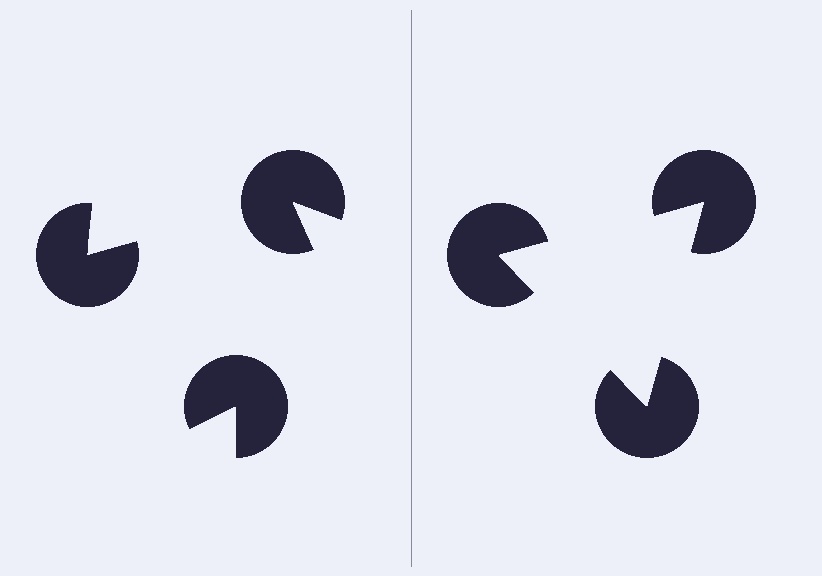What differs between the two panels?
The pac-man discs are positioned identically on both sides; only the wedge orientations differ. On the right they align to a triangle; on the left they are misaligned.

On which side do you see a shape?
An illusory triangle appears on the right side. On the left side the wedge cuts are rotated, so no coherent shape forms.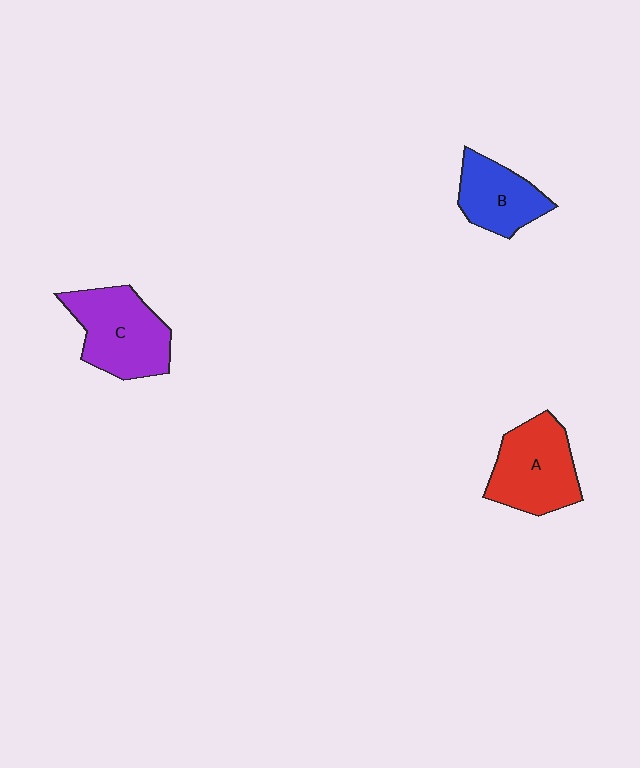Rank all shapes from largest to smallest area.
From largest to smallest: C (purple), A (red), B (blue).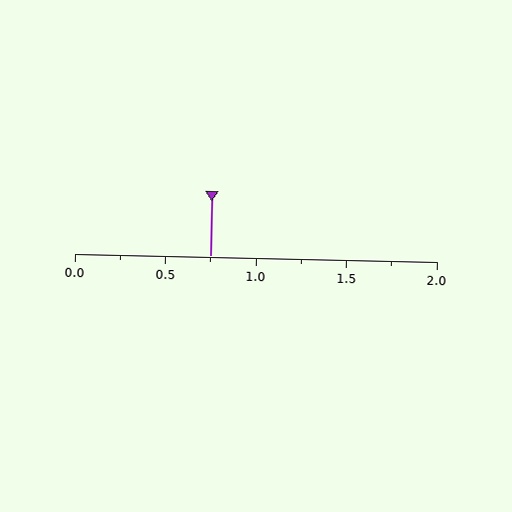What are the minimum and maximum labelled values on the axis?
The axis runs from 0.0 to 2.0.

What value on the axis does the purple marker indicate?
The marker indicates approximately 0.75.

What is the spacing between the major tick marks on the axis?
The major ticks are spaced 0.5 apart.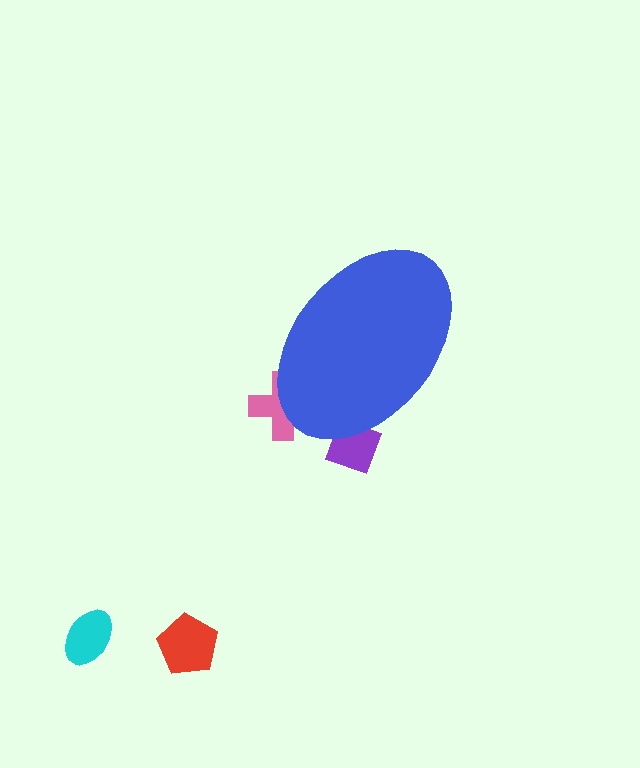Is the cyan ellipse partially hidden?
No, the cyan ellipse is fully visible.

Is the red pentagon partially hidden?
No, the red pentagon is fully visible.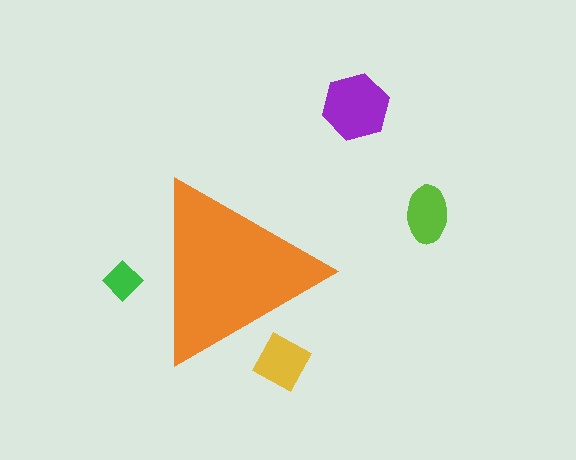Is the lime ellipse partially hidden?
No, the lime ellipse is fully visible.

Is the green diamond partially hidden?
Yes, the green diamond is partially hidden behind the orange triangle.